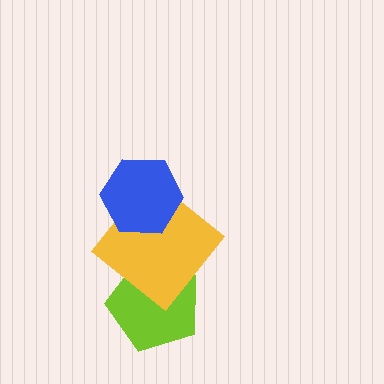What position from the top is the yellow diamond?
The yellow diamond is 2nd from the top.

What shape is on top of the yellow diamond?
The blue hexagon is on top of the yellow diamond.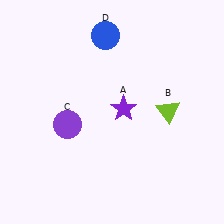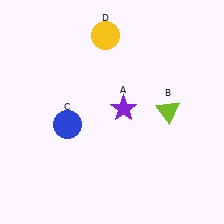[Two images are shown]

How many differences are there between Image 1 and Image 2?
There are 2 differences between the two images.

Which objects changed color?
C changed from purple to blue. D changed from blue to yellow.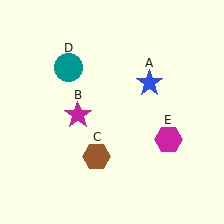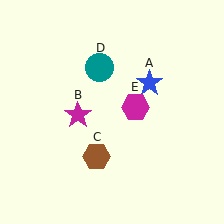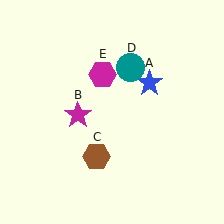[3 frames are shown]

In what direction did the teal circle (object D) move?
The teal circle (object D) moved right.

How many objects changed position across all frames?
2 objects changed position: teal circle (object D), magenta hexagon (object E).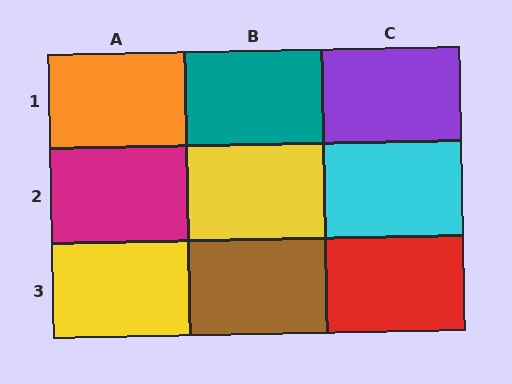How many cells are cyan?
1 cell is cyan.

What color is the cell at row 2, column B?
Yellow.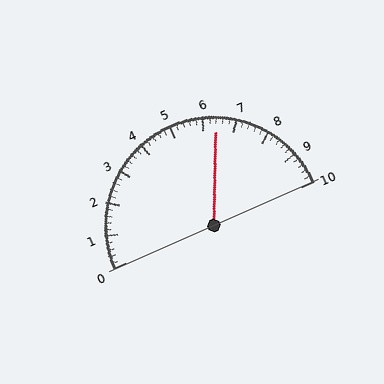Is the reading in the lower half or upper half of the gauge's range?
The reading is in the upper half of the range (0 to 10).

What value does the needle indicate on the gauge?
The needle indicates approximately 6.4.